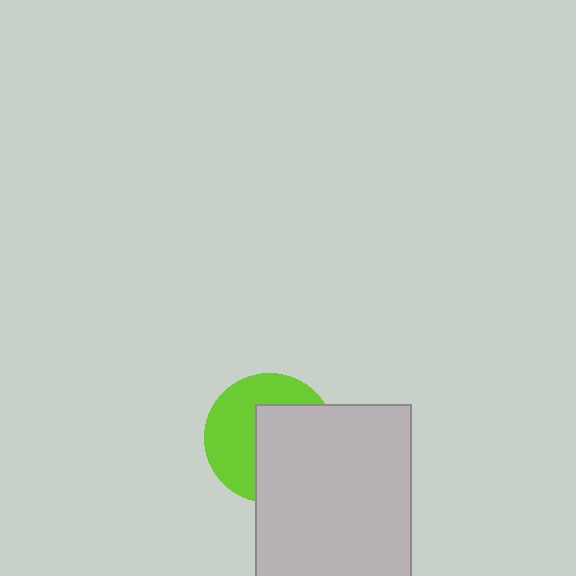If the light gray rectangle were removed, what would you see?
You would see the complete lime circle.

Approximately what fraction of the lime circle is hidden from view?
Roughly 51% of the lime circle is hidden behind the light gray rectangle.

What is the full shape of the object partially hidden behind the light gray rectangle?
The partially hidden object is a lime circle.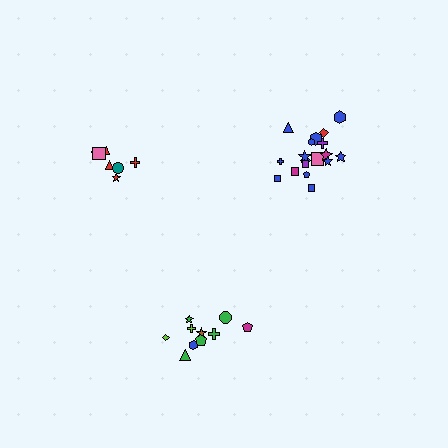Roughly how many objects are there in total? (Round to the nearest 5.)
Roughly 35 objects in total.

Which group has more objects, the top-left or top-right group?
The top-right group.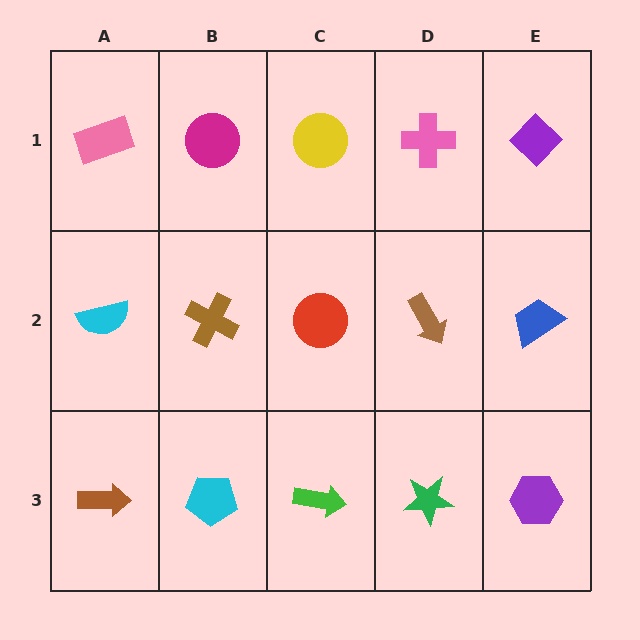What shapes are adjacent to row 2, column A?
A pink rectangle (row 1, column A), a brown arrow (row 3, column A), a brown cross (row 2, column B).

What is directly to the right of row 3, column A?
A cyan pentagon.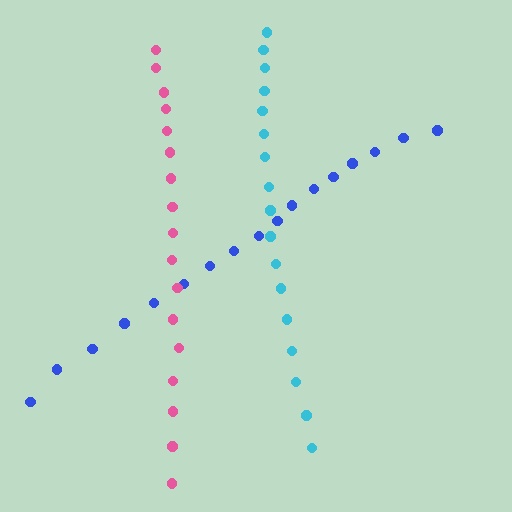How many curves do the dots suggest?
There are 3 distinct paths.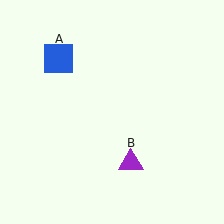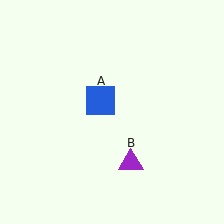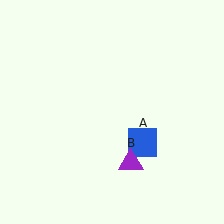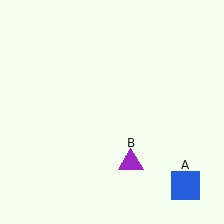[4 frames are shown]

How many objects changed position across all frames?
1 object changed position: blue square (object A).